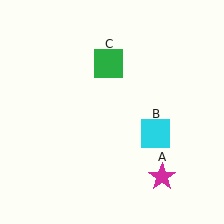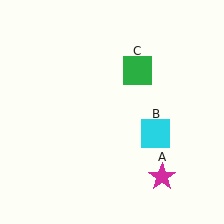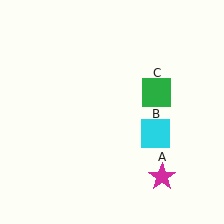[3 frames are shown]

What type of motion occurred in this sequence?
The green square (object C) rotated clockwise around the center of the scene.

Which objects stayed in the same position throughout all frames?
Magenta star (object A) and cyan square (object B) remained stationary.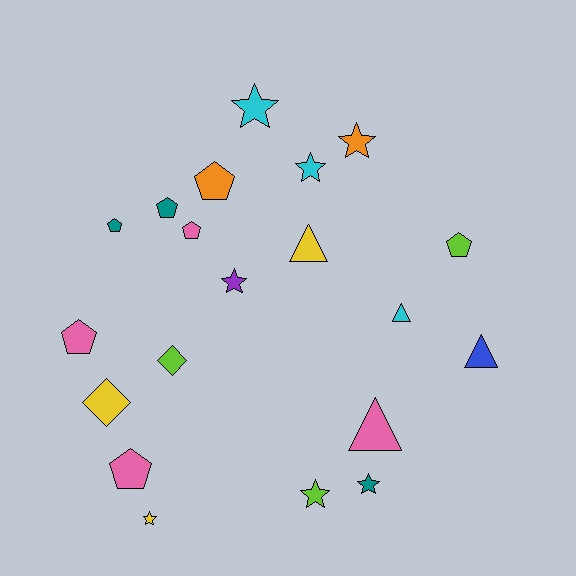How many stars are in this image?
There are 7 stars.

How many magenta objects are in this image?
There are no magenta objects.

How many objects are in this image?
There are 20 objects.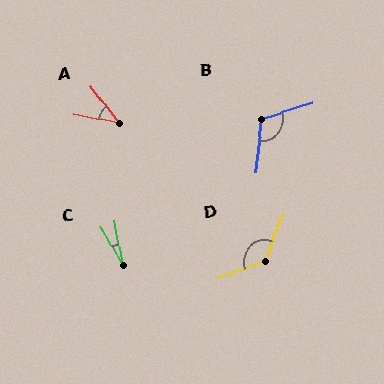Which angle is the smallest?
C, at approximately 19 degrees.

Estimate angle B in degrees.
Approximately 114 degrees.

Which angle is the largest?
D, at approximately 130 degrees.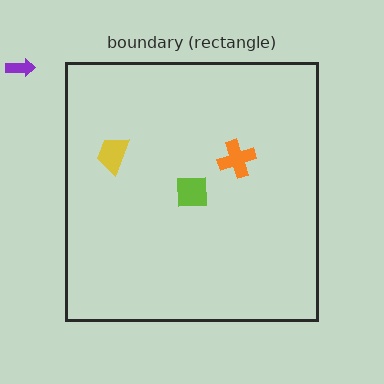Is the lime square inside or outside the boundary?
Inside.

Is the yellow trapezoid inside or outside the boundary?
Inside.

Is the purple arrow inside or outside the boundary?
Outside.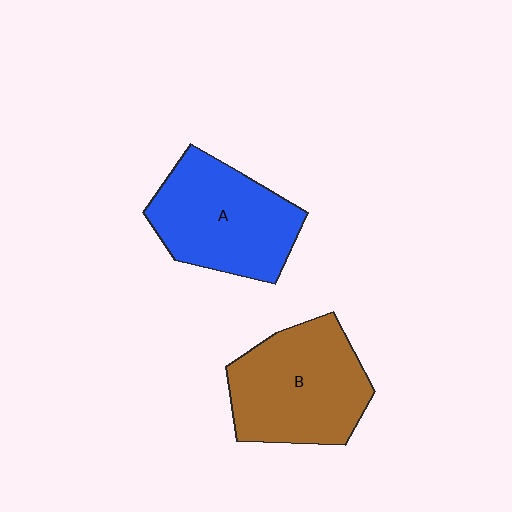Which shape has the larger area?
Shape B (brown).